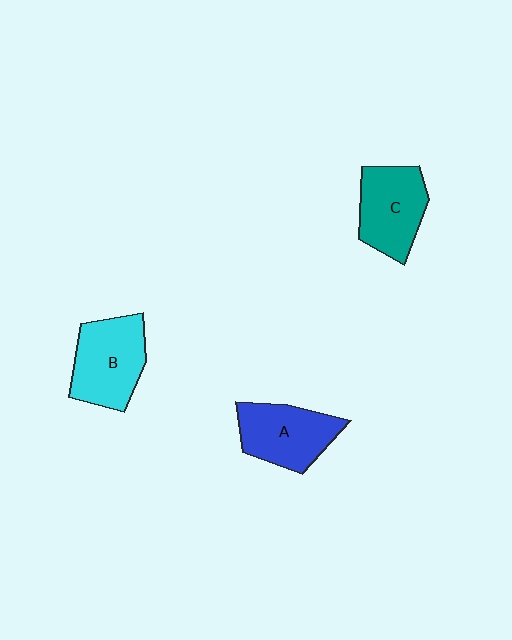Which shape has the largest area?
Shape B (cyan).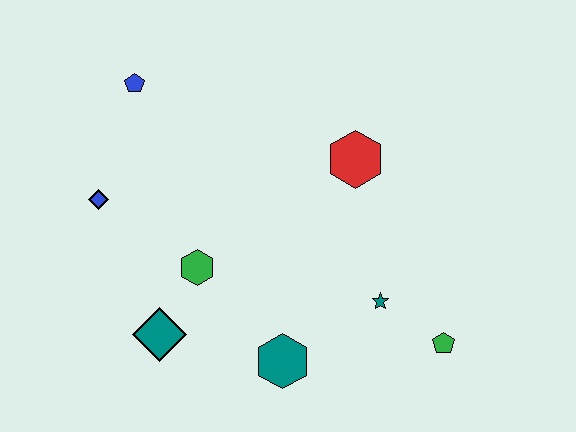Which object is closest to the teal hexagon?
The teal star is closest to the teal hexagon.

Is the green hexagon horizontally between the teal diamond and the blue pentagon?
No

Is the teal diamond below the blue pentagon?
Yes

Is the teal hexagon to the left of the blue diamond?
No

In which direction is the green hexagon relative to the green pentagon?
The green hexagon is to the left of the green pentagon.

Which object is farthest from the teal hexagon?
The blue pentagon is farthest from the teal hexagon.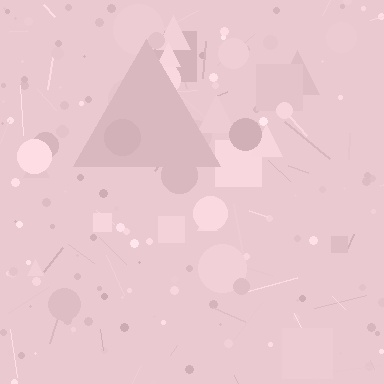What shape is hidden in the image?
A triangle is hidden in the image.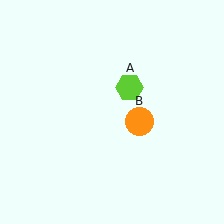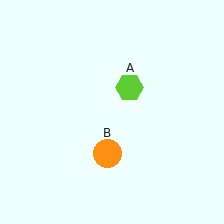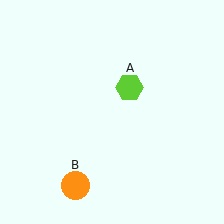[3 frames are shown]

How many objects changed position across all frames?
1 object changed position: orange circle (object B).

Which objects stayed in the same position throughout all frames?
Lime hexagon (object A) remained stationary.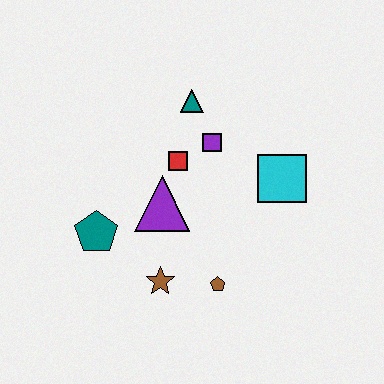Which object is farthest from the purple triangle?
The cyan square is farthest from the purple triangle.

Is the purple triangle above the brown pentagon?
Yes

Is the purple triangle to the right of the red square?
No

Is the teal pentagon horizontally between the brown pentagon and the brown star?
No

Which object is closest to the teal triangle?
The purple square is closest to the teal triangle.